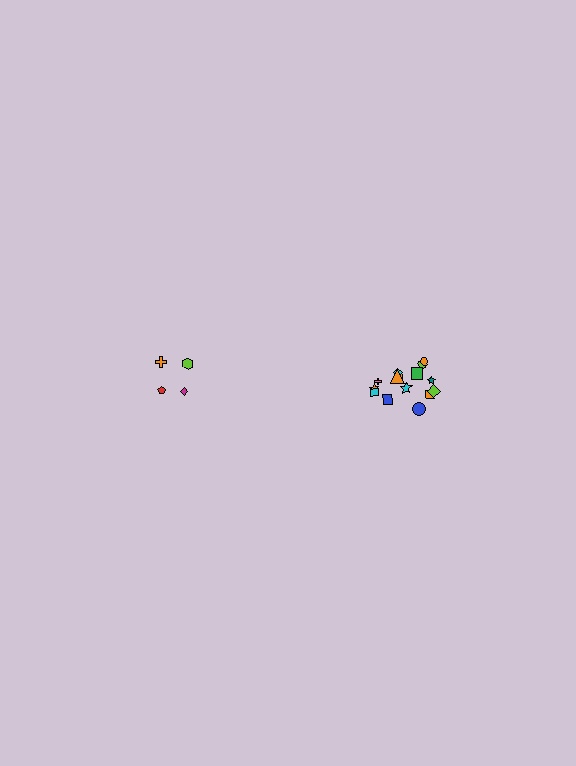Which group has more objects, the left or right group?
The right group.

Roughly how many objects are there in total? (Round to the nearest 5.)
Roughly 20 objects in total.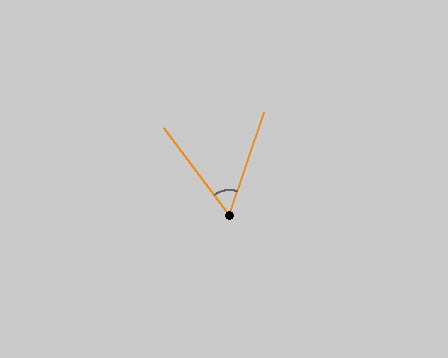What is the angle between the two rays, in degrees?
Approximately 55 degrees.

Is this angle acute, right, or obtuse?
It is acute.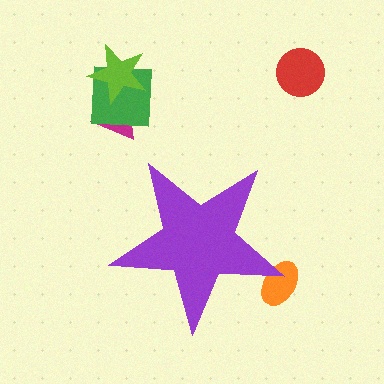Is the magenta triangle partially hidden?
No, the magenta triangle is fully visible.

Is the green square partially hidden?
No, the green square is fully visible.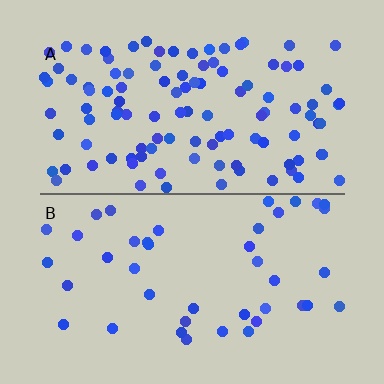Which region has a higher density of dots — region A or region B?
A (the top).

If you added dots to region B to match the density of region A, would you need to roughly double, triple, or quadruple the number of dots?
Approximately triple.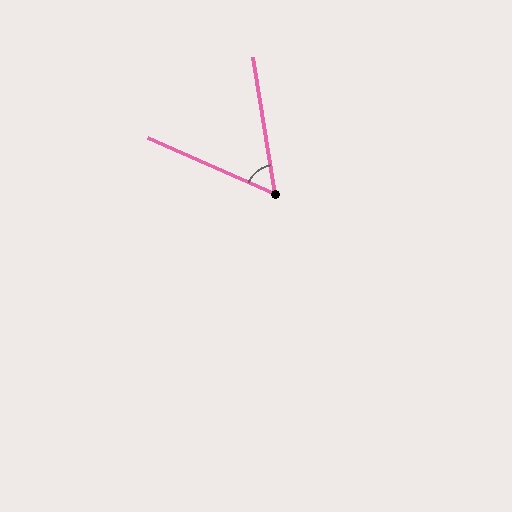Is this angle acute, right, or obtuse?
It is acute.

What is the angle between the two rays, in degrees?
Approximately 57 degrees.